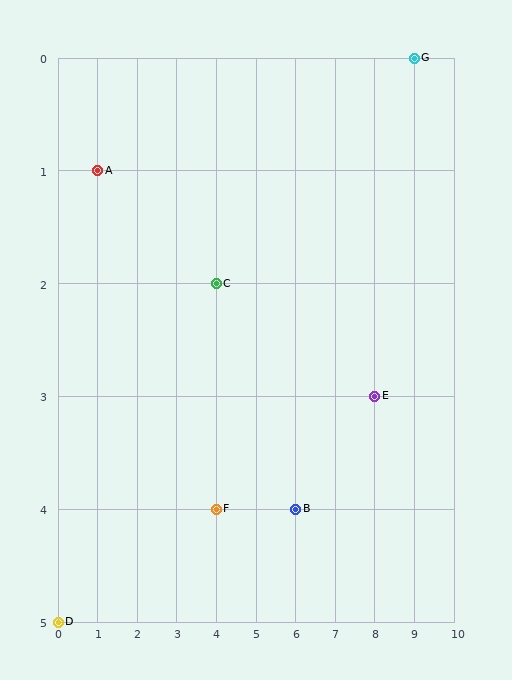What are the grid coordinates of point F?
Point F is at grid coordinates (4, 4).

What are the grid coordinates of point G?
Point G is at grid coordinates (9, 0).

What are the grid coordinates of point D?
Point D is at grid coordinates (0, 5).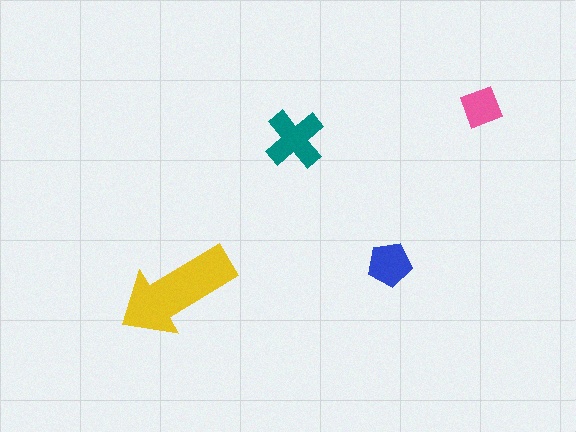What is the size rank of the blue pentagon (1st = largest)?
3rd.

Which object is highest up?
The pink diamond is topmost.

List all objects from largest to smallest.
The yellow arrow, the teal cross, the blue pentagon, the pink diamond.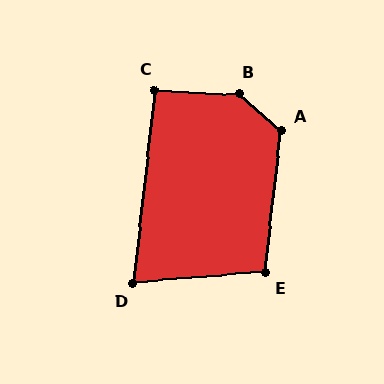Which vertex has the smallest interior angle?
D, at approximately 79 degrees.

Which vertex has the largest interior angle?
B, at approximately 142 degrees.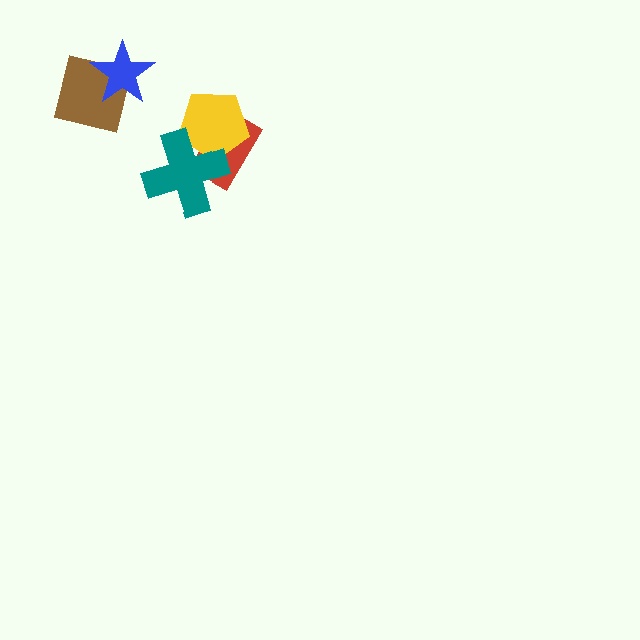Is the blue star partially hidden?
No, no other shape covers it.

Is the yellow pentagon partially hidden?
Yes, it is partially covered by another shape.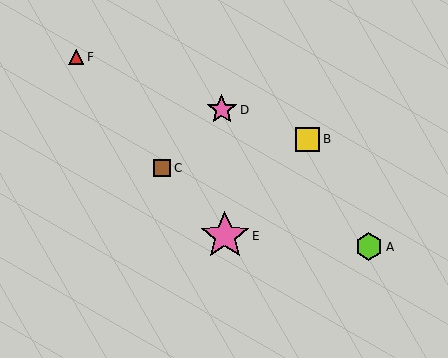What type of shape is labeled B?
Shape B is a yellow square.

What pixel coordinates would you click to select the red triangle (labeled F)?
Click at (76, 57) to select the red triangle F.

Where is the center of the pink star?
The center of the pink star is at (222, 110).